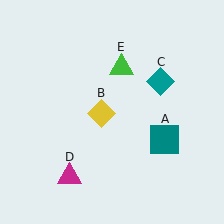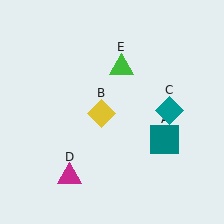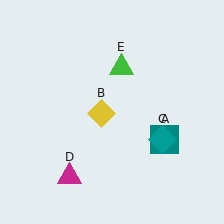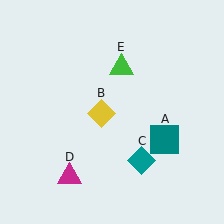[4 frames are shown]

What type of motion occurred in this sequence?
The teal diamond (object C) rotated clockwise around the center of the scene.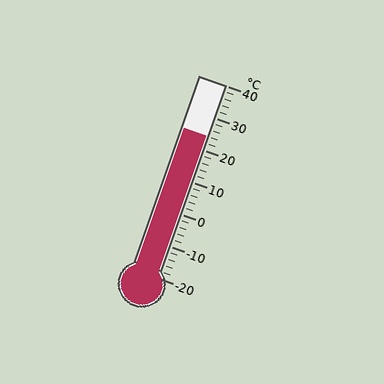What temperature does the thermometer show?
The thermometer shows approximately 24°C.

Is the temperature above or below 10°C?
The temperature is above 10°C.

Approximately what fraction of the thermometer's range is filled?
The thermometer is filled to approximately 75% of its range.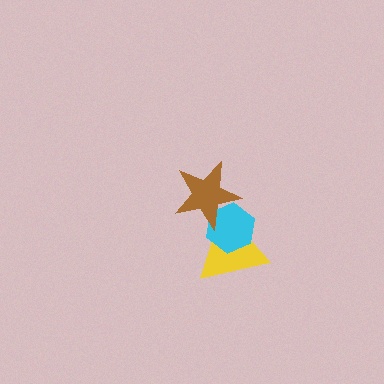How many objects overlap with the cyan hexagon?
2 objects overlap with the cyan hexagon.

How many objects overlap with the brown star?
2 objects overlap with the brown star.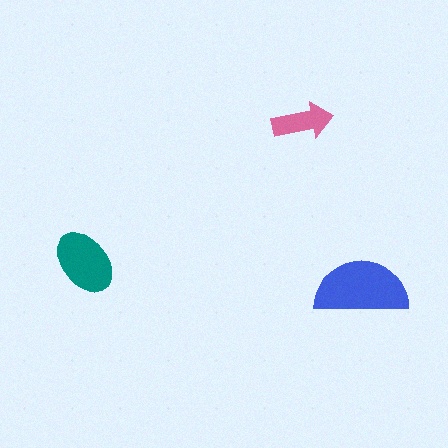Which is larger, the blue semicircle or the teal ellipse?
The blue semicircle.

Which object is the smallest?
The pink arrow.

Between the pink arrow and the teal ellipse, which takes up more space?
The teal ellipse.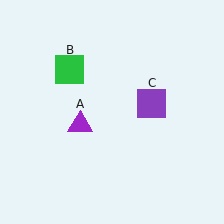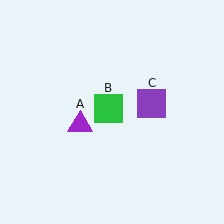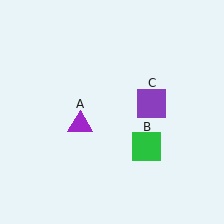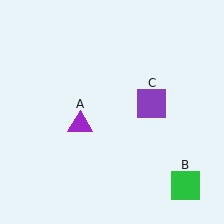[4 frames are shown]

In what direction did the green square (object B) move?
The green square (object B) moved down and to the right.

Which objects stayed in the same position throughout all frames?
Purple triangle (object A) and purple square (object C) remained stationary.